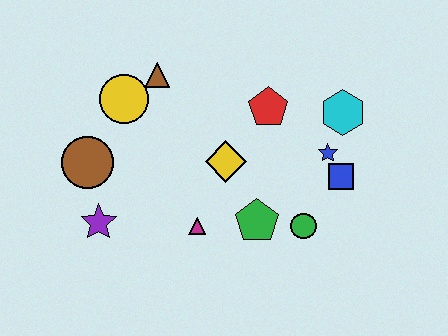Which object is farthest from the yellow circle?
The blue square is farthest from the yellow circle.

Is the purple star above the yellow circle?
No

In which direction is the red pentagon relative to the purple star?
The red pentagon is to the right of the purple star.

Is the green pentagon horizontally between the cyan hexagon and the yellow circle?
Yes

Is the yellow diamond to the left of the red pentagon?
Yes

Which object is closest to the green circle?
The green pentagon is closest to the green circle.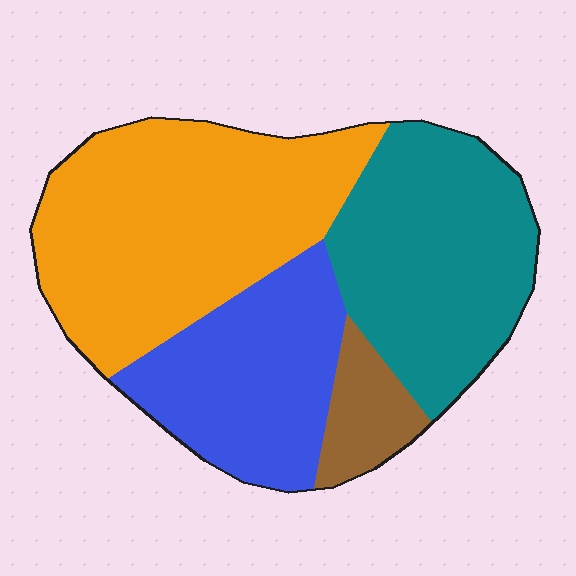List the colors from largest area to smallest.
From largest to smallest: orange, teal, blue, brown.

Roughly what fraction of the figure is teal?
Teal covers 30% of the figure.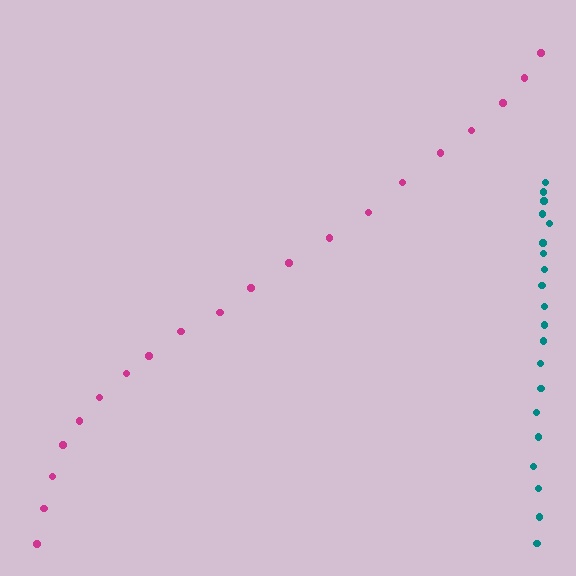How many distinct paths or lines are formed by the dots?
There are 2 distinct paths.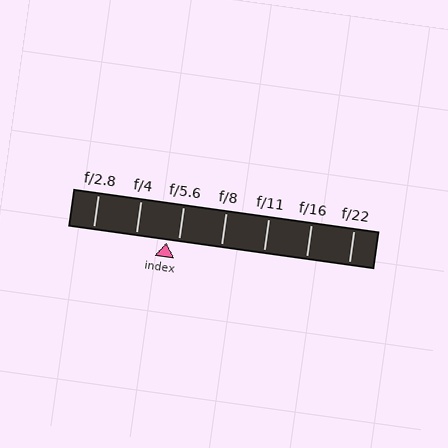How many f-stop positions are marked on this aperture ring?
There are 7 f-stop positions marked.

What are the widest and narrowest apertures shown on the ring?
The widest aperture shown is f/2.8 and the narrowest is f/22.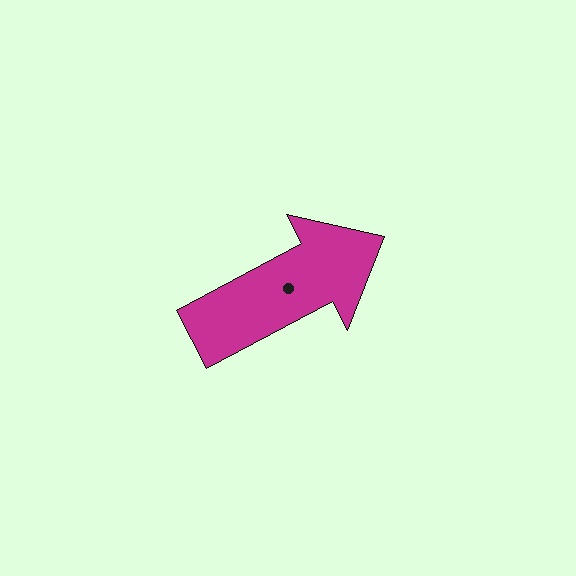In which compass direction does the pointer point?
Northeast.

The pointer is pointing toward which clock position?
Roughly 2 o'clock.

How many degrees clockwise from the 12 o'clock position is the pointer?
Approximately 62 degrees.